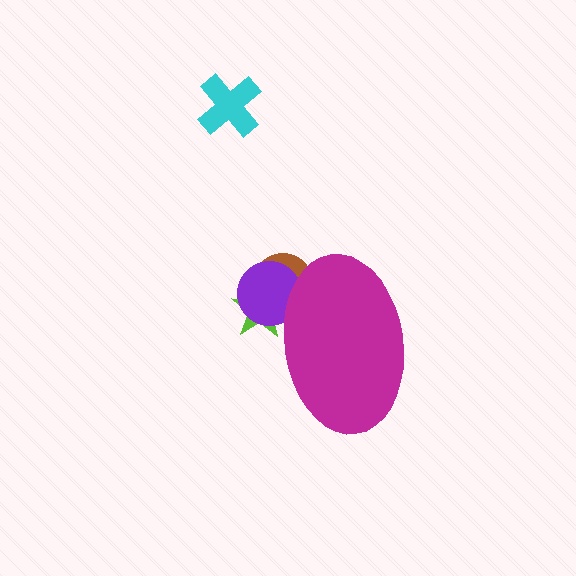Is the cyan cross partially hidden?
No, the cyan cross is fully visible.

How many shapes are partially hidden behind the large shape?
3 shapes are partially hidden.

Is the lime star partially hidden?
Yes, the lime star is partially hidden behind the magenta ellipse.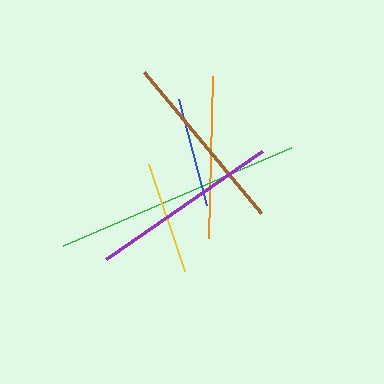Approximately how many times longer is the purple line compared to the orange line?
The purple line is approximately 1.2 times the length of the orange line.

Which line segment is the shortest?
The blue line is the shortest at approximately 109 pixels.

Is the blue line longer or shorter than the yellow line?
The yellow line is longer than the blue line.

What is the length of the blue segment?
The blue segment is approximately 109 pixels long.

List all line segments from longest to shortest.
From longest to shortest: green, purple, brown, orange, yellow, blue.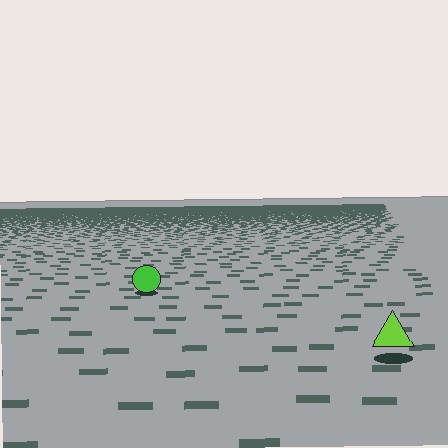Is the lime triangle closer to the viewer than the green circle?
Yes. The lime triangle is closer — you can tell from the texture gradient: the ground texture is coarser near it.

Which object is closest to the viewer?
The lime triangle is closest. The texture marks near it are larger and more spread out.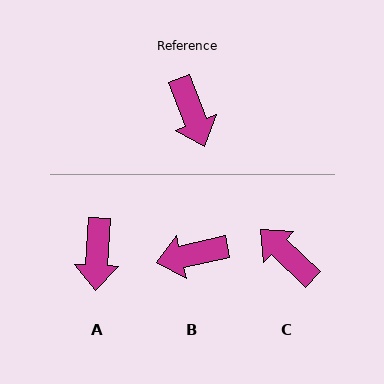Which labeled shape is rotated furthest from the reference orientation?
C, about 155 degrees away.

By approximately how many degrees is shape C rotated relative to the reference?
Approximately 155 degrees clockwise.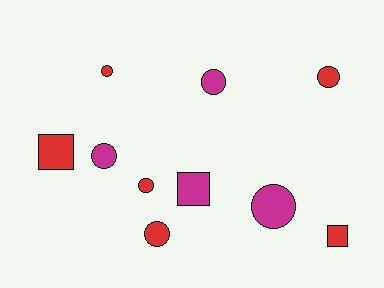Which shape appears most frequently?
Circle, with 7 objects.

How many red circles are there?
There are 4 red circles.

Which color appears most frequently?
Red, with 6 objects.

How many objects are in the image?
There are 10 objects.